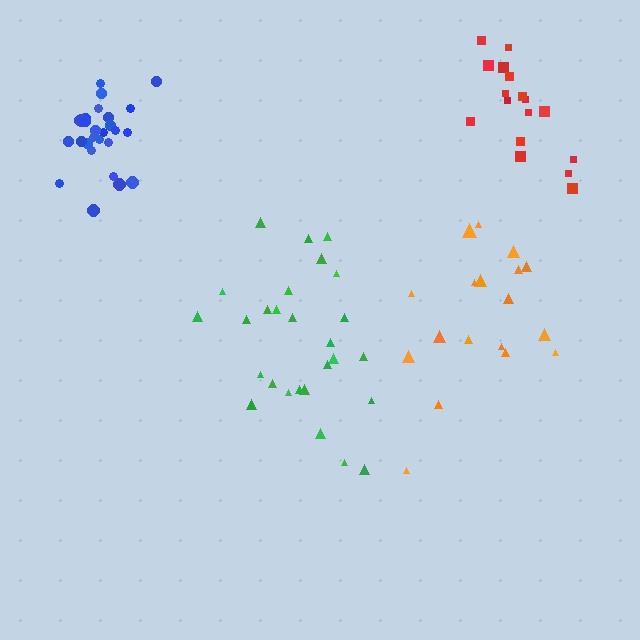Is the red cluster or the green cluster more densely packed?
Red.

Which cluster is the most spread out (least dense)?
Orange.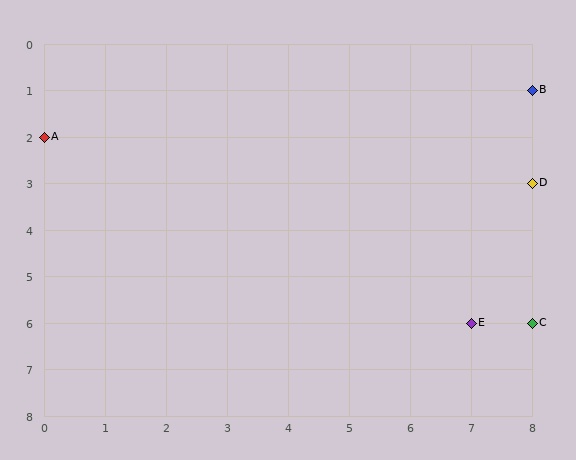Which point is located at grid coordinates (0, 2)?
Point A is at (0, 2).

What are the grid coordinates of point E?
Point E is at grid coordinates (7, 6).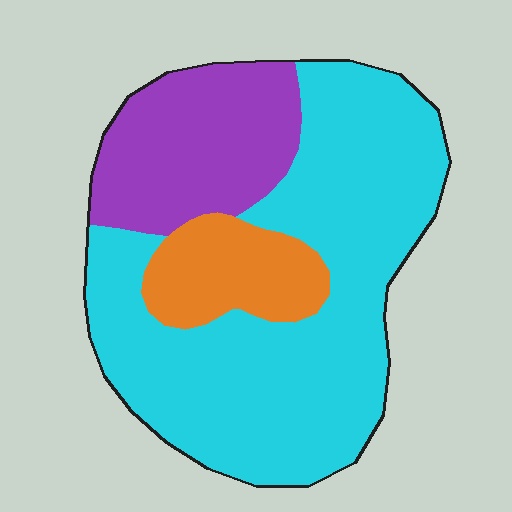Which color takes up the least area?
Orange, at roughly 15%.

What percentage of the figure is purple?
Purple covers 23% of the figure.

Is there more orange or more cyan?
Cyan.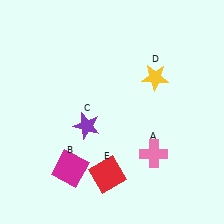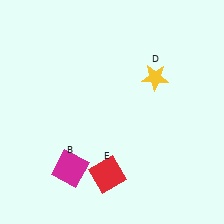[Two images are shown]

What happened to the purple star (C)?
The purple star (C) was removed in Image 2. It was in the bottom-left area of Image 1.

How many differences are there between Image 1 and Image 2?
There are 2 differences between the two images.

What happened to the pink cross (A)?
The pink cross (A) was removed in Image 2. It was in the bottom-right area of Image 1.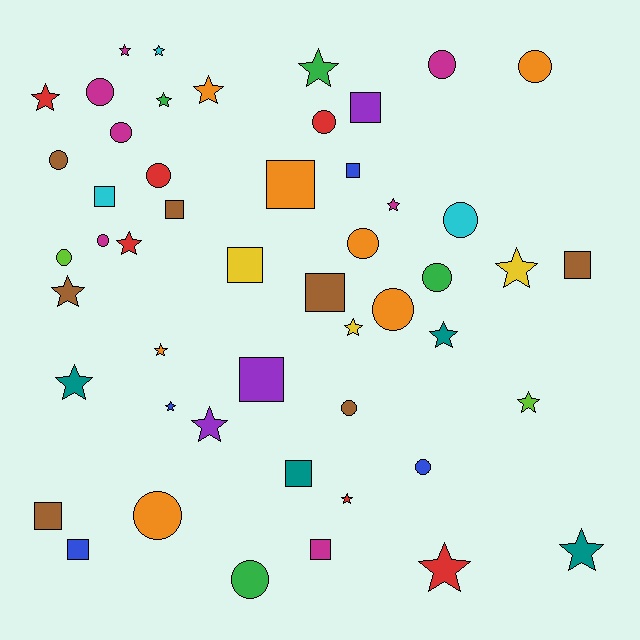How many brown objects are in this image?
There are 7 brown objects.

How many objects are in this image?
There are 50 objects.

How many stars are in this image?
There are 20 stars.